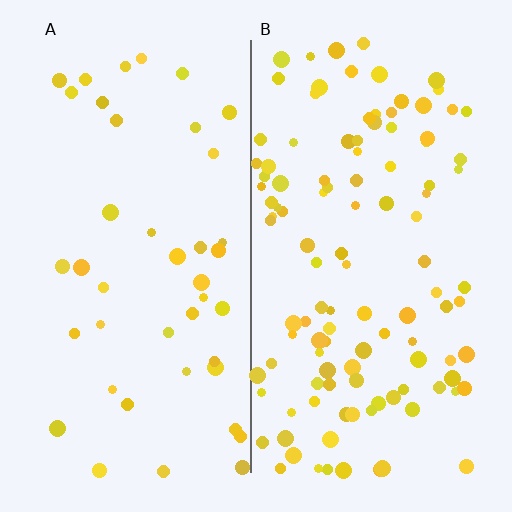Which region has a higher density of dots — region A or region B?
B (the right).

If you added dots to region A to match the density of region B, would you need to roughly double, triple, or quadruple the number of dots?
Approximately triple.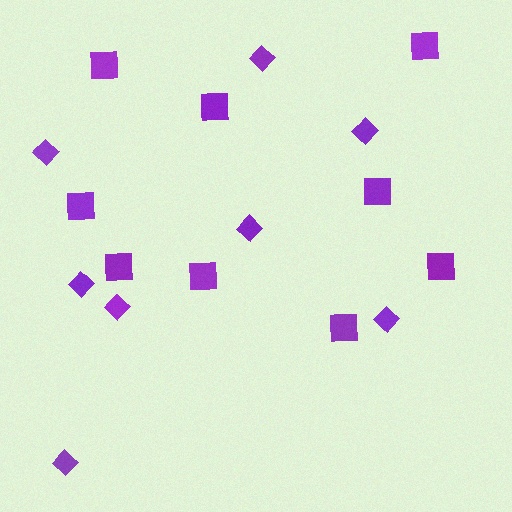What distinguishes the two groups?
There are 2 groups: one group of squares (9) and one group of diamonds (8).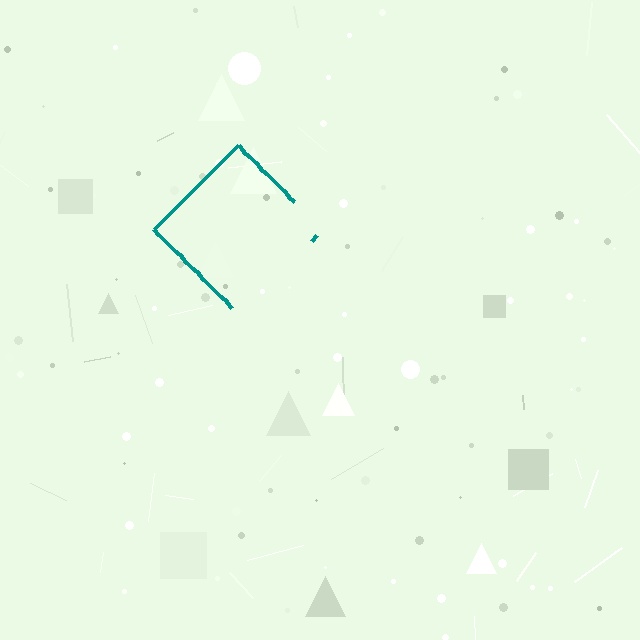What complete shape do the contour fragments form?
The contour fragments form a diamond.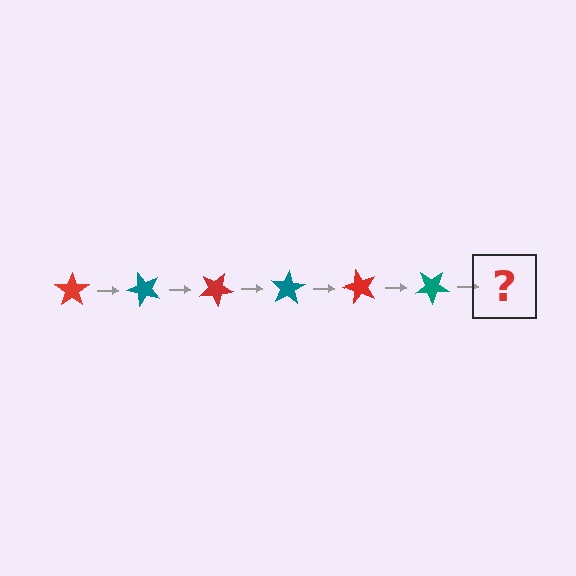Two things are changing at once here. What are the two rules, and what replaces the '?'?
The two rules are that it rotates 50 degrees each step and the color cycles through red and teal. The '?' should be a red star, rotated 300 degrees from the start.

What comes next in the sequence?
The next element should be a red star, rotated 300 degrees from the start.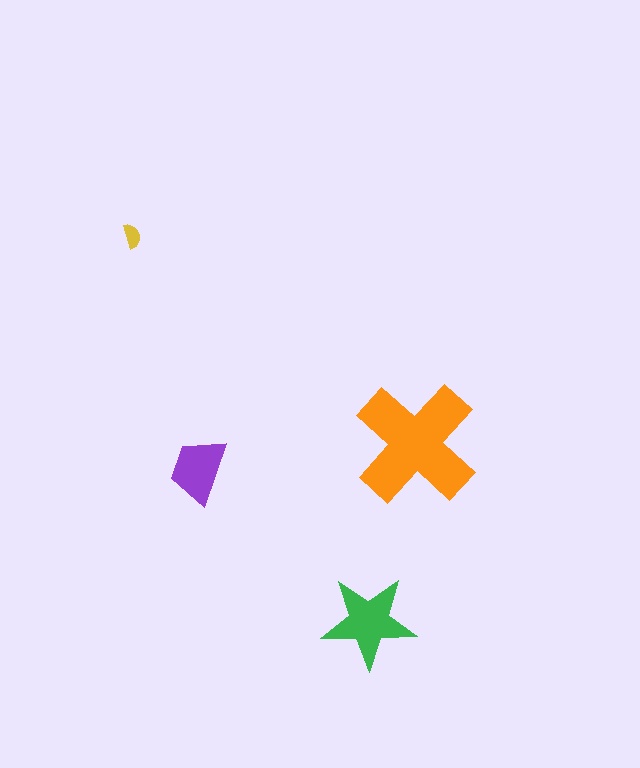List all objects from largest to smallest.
The orange cross, the green star, the purple trapezoid, the yellow semicircle.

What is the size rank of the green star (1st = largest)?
2nd.